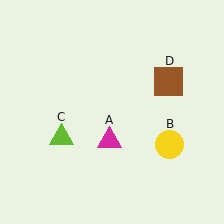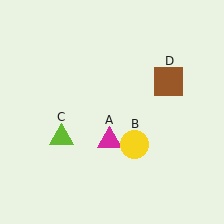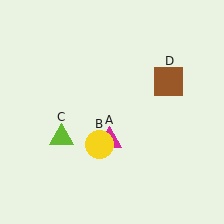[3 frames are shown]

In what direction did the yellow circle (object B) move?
The yellow circle (object B) moved left.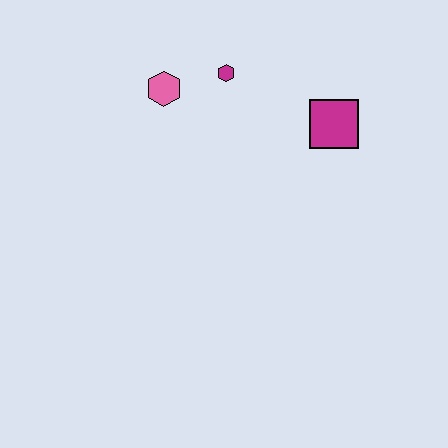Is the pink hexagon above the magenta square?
Yes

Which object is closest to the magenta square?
The magenta hexagon is closest to the magenta square.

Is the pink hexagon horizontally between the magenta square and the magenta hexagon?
No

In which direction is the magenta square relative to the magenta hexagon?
The magenta square is to the right of the magenta hexagon.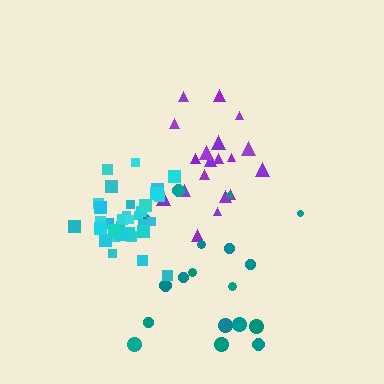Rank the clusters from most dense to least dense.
cyan, purple, teal.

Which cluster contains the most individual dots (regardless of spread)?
Cyan (33).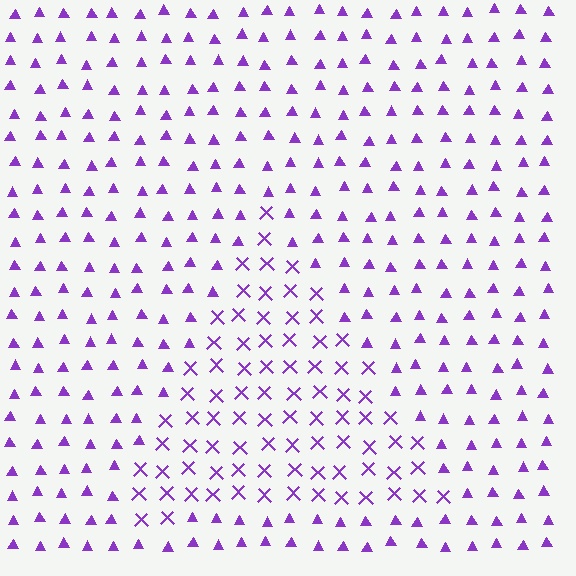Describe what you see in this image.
The image is filled with small purple elements arranged in a uniform grid. A triangle-shaped region contains X marks, while the surrounding area contains triangles. The boundary is defined purely by the change in element shape.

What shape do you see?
I see a triangle.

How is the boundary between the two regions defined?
The boundary is defined by a change in element shape: X marks inside vs. triangles outside. All elements share the same color and spacing.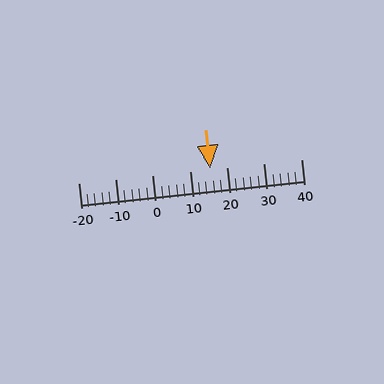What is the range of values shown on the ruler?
The ruler shows values from -20 to 40.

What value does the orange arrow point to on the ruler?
The orange arrow points to approximately 16.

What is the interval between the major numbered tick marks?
The major tick marks are spaced 10 units apart.